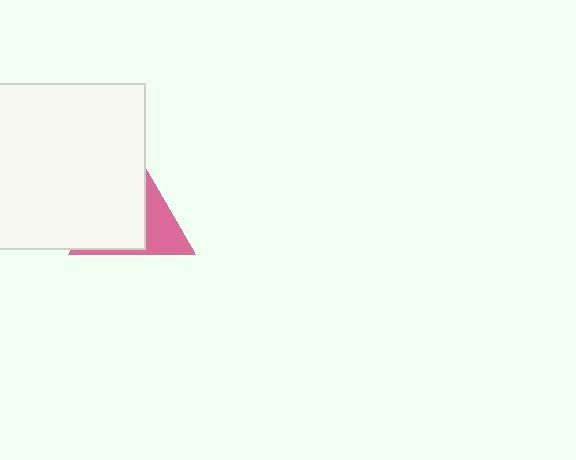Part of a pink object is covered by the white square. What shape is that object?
It is a triangle.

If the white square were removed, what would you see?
You would see the complete pink triangle.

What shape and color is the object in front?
The object in front is a white square.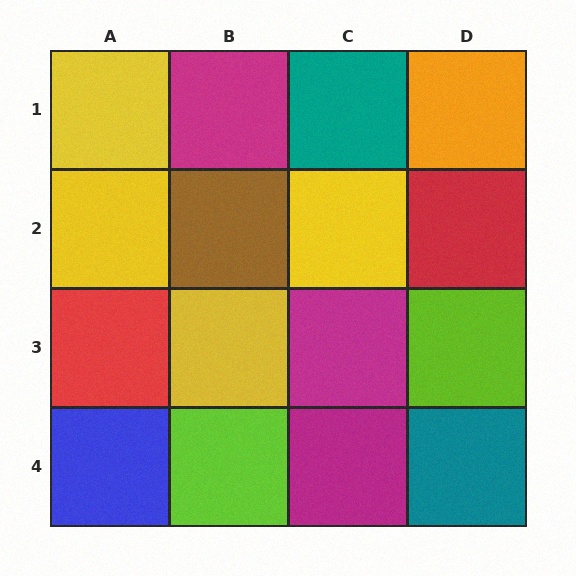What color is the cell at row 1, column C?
Teal.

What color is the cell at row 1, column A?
Yellow.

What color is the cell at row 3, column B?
Yellow.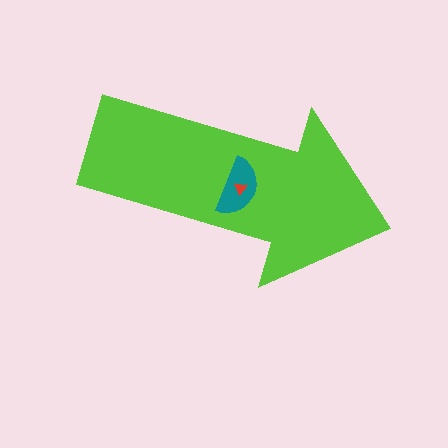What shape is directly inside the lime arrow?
The teal semicircle.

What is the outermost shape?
The lime arrow.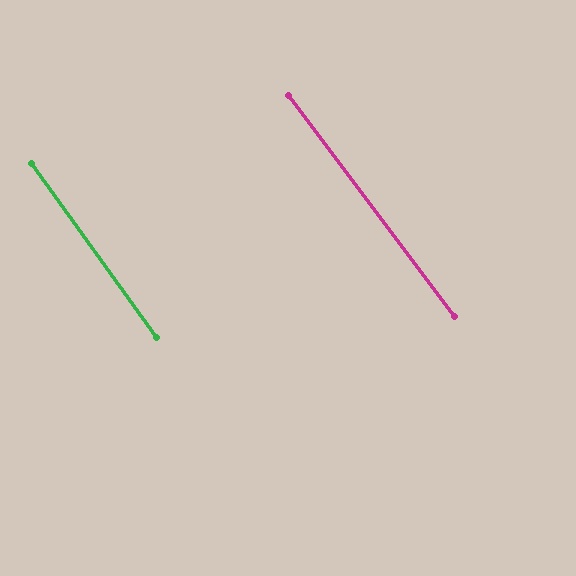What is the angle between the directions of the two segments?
Approximately 1 degree.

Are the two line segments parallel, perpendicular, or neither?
Parallel — their directions differ by only 1.0°.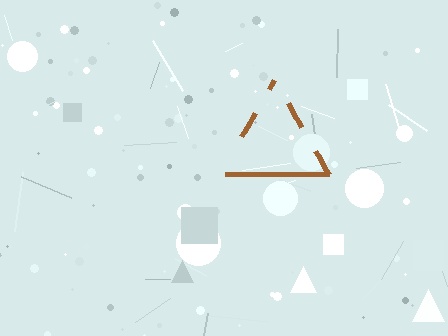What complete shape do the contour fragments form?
The contour fragments form a triangle.